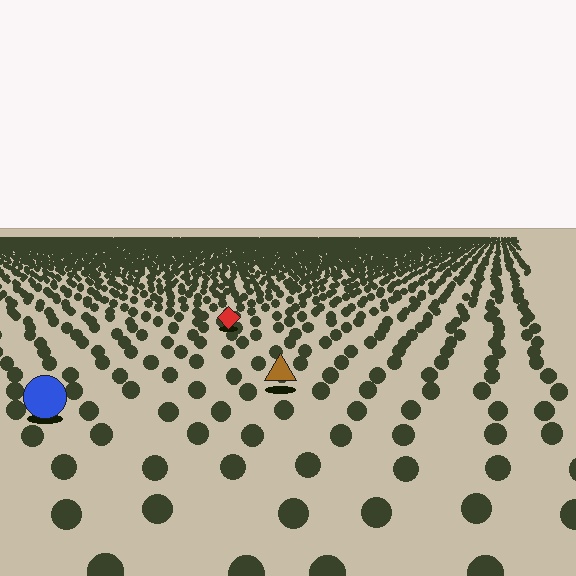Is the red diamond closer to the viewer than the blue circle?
No. The blue circle is closer — you can tell from the texture gradient: the ground texture is coarser near it.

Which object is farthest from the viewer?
The red diamond is farthest from the viewer. It appears smaller and the ground texture around it is denser.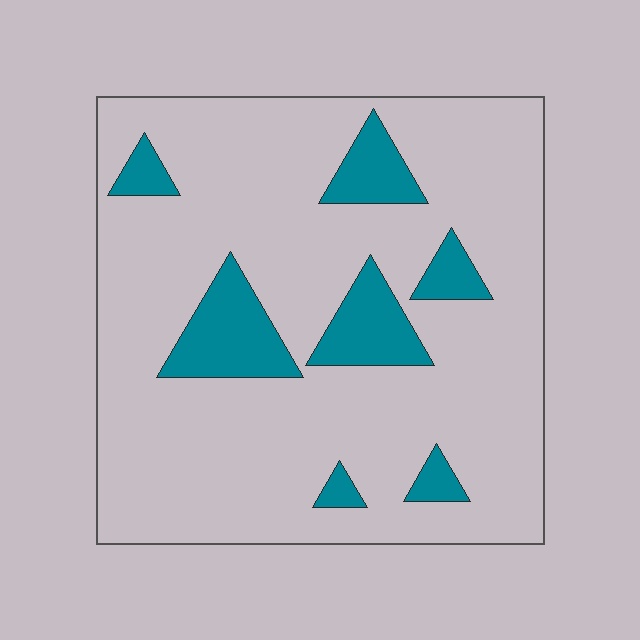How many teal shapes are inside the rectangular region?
7.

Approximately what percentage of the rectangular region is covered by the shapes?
Approximately 15%.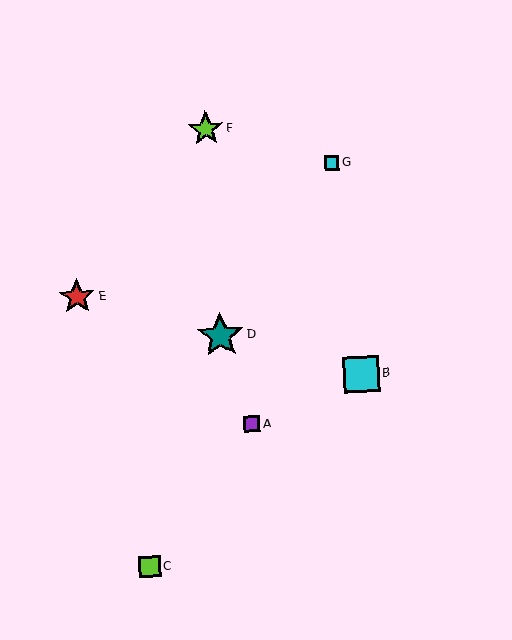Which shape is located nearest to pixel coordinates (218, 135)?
The lime star (labeled F) at (206, 129) is nearest to that location.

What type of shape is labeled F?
Shape F is a lime star.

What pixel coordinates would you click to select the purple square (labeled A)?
Click at (252, 424) to select the purple square A.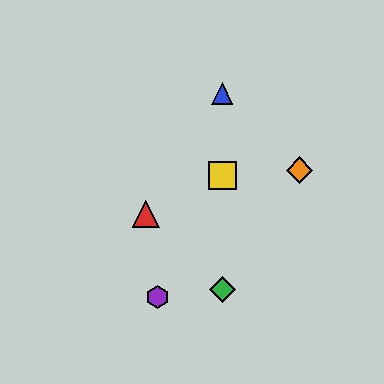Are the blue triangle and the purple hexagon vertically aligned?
No, the blue triangle is at x≈222 and the purple hexagon is at x≈157.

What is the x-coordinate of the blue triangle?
The blue triangle is at x≈222.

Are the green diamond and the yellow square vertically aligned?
Yes, both are at x≈222.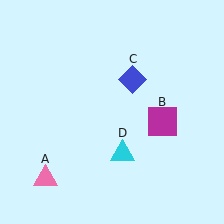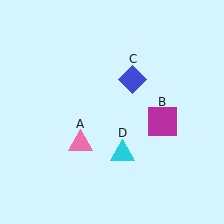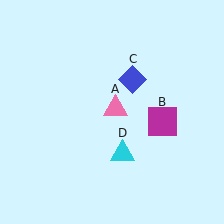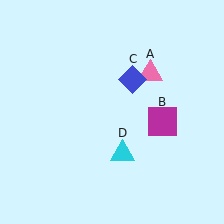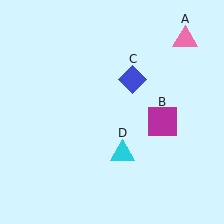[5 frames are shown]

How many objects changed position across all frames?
1 object changed position: pink triangle (object A).